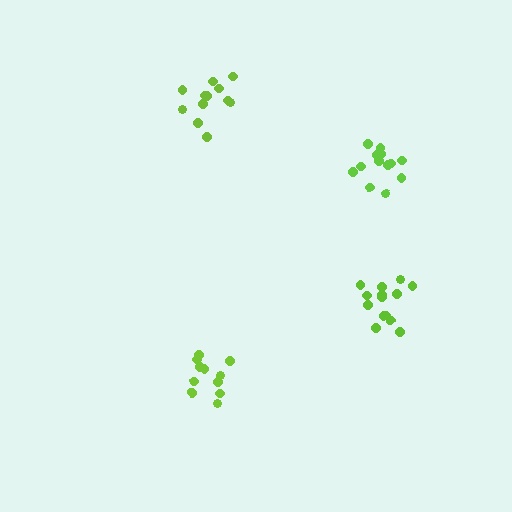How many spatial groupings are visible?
There are 4 spatial groupings.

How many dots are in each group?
Group 1: 11 dots, Group 2: 14 dots, Group 3: 13 dots, Group 4: 12 dots (50 total).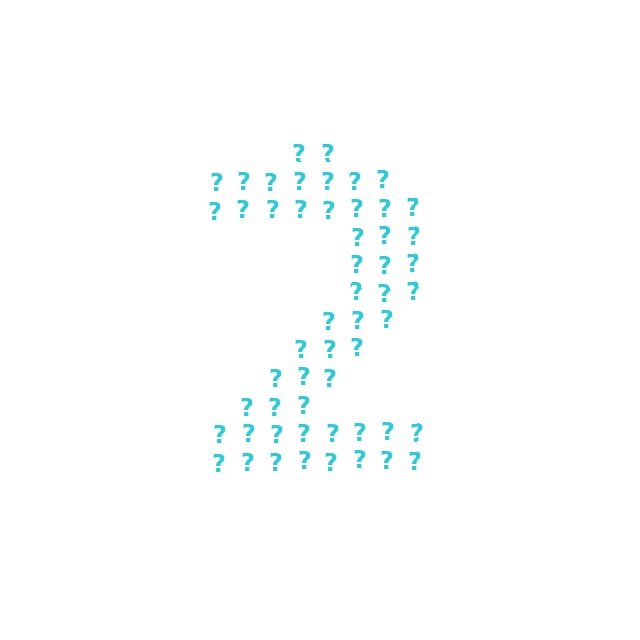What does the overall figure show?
The overall figure shows the digit 2.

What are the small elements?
The small elements are question marks.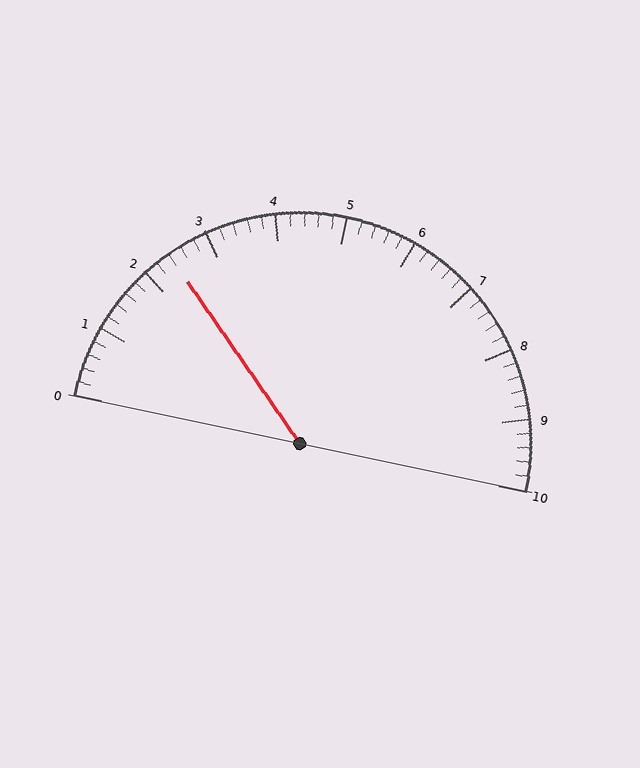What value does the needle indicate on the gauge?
The needle indicates approximately 2.4.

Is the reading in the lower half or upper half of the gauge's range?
The reading is in the lower half of the range (0 to 10).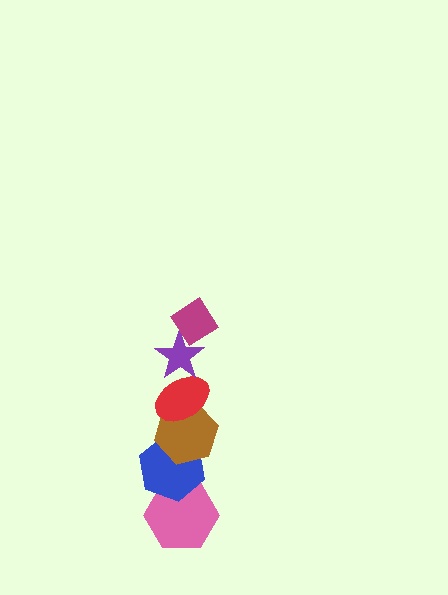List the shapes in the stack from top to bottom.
From top to bottom: the magenta diamond, the purple star, the red ellipse, the brown hexagon, the blue hexagon, the pink hexagon.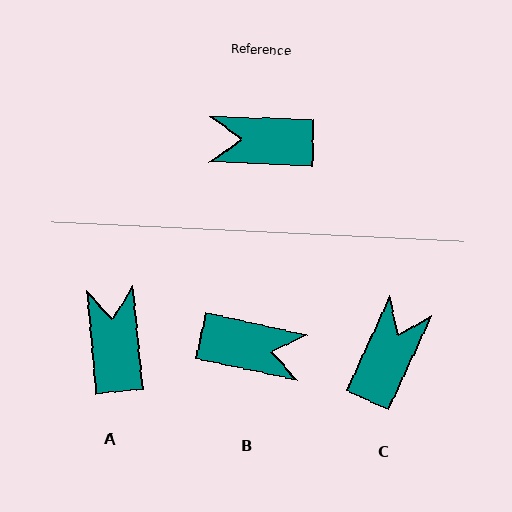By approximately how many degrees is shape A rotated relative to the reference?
Approximately 83 degrees clockwise.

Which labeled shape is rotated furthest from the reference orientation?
B, about 170 degrees away.